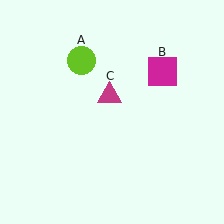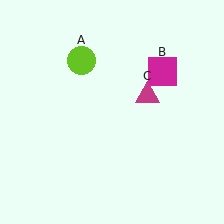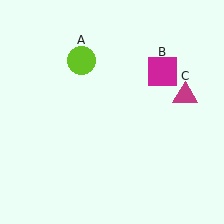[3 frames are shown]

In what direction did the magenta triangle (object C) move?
The magenta triangle (object C) moved right.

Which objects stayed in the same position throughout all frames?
Lime circle (object A) and magenta square (object B) remained stationary.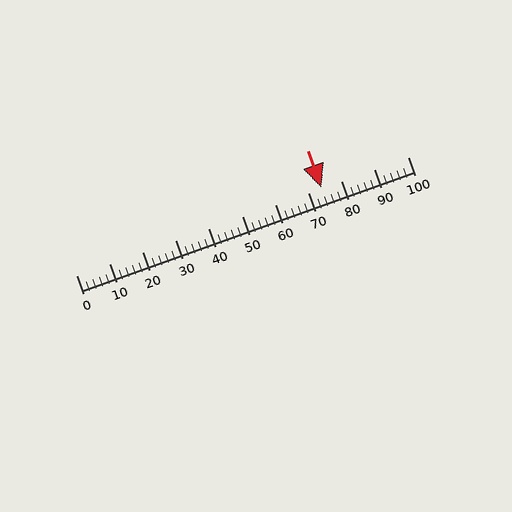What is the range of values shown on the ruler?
The ruler shows values from 0 to 100.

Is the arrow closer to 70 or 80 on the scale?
The arrow is closer to 70.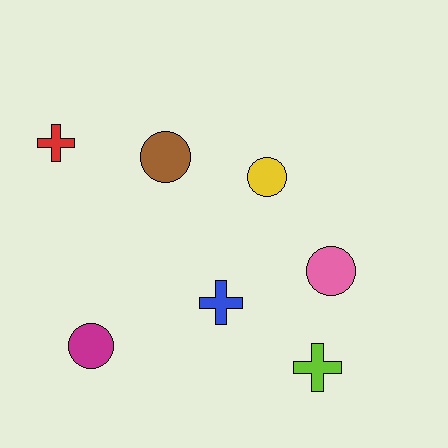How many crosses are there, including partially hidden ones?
There are 3 crosses.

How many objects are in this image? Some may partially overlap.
There are 7 objects.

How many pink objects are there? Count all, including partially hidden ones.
There is 1 pink object.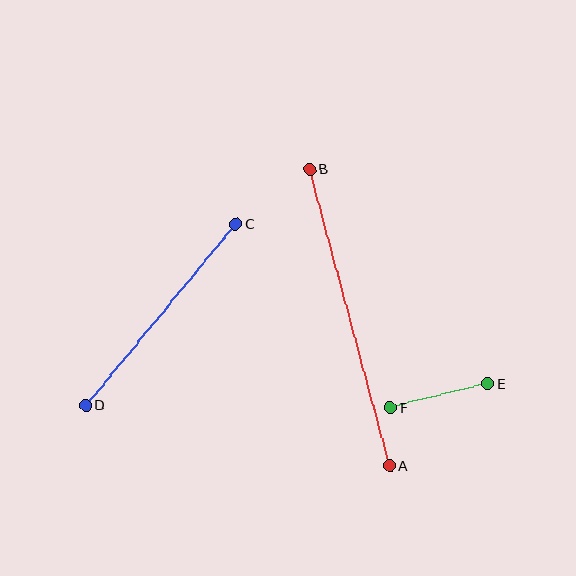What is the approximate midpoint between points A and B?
The midpoint is at approximately (350, 318) pixels.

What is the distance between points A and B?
The distance is approximately 307 pixels.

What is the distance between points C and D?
The distance is approximately 235 pixels.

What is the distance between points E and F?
The distance is approximately 100 pixels.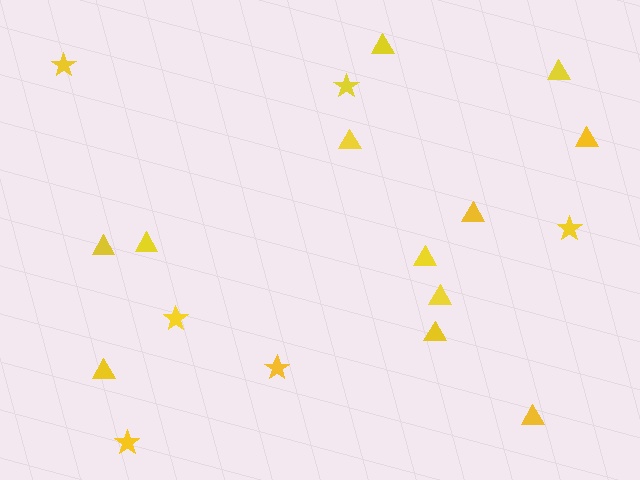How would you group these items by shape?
There are 2 groups: one group of triangles (12) and one group of stars (6).